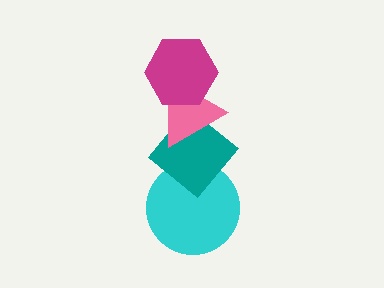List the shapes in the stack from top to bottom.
From top to bottom: the magenta hexagon, the pink triangle, the teal diamond, the cyan circle.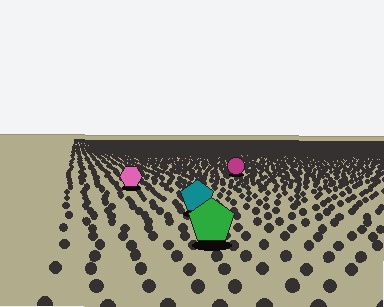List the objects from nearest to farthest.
From nearest to farthest: the green pentagon, the teal pentagon, the pink hexagon, the magenta circle.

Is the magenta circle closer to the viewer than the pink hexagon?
No. The pink hexagon is closer — you can tell from the texture gradient: the ground texture is coarser near it.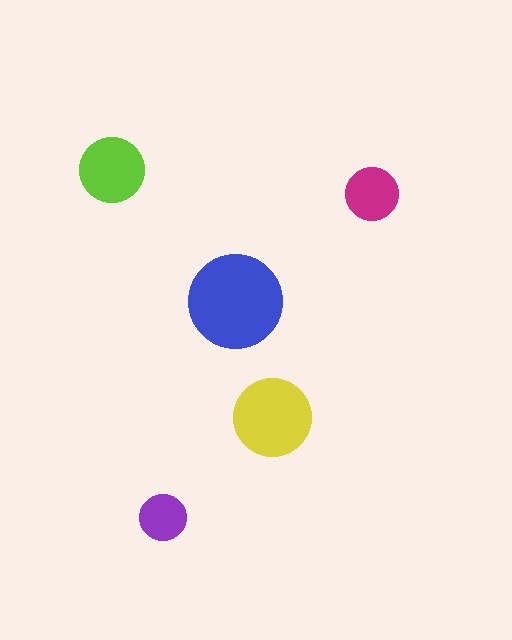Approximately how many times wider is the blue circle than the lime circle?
About 1.5 times wider.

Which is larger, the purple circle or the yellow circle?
The yellow one.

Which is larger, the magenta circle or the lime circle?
The lime one.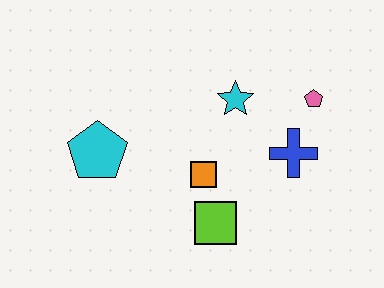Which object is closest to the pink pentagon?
The blue cross is closest to the pink pentagon.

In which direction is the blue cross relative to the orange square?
The blue cross is to the right of the orange square.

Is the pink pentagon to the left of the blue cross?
No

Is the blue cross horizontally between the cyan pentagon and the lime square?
No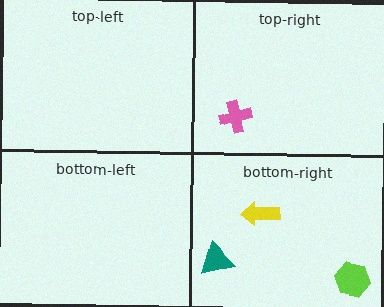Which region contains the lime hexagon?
The bottom-right region.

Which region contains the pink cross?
The top-right region.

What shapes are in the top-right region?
The pink cross.